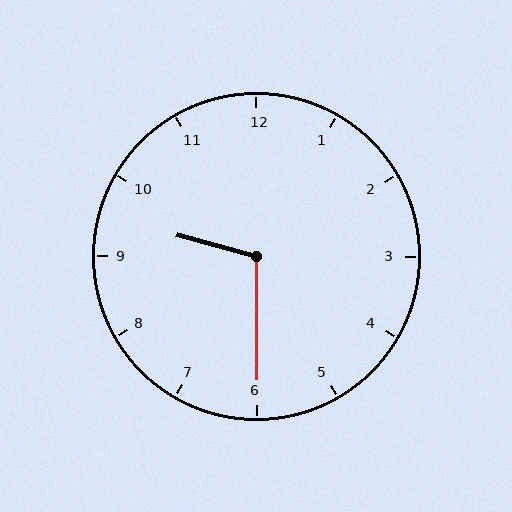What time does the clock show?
9:30.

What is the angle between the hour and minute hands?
Approximately 105 degrees.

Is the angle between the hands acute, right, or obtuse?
It is obtuse.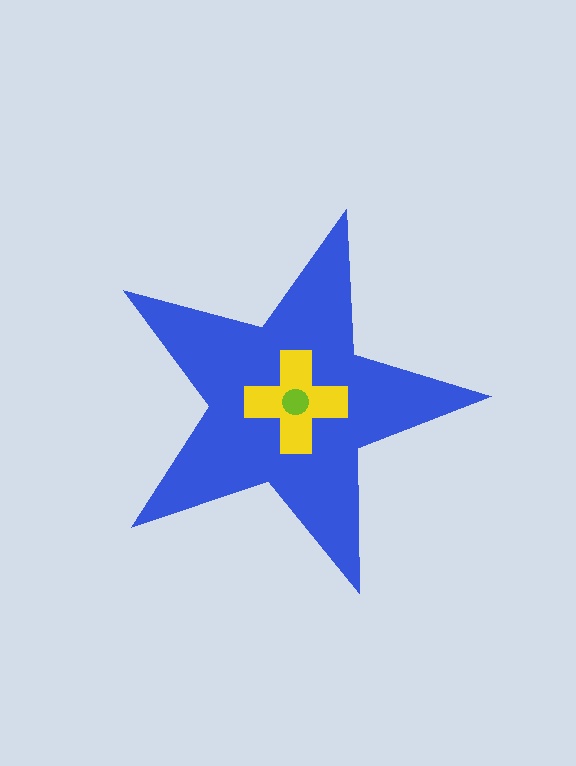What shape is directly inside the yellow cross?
The lime circle.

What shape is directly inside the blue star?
The yellow cross.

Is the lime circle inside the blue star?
Yes.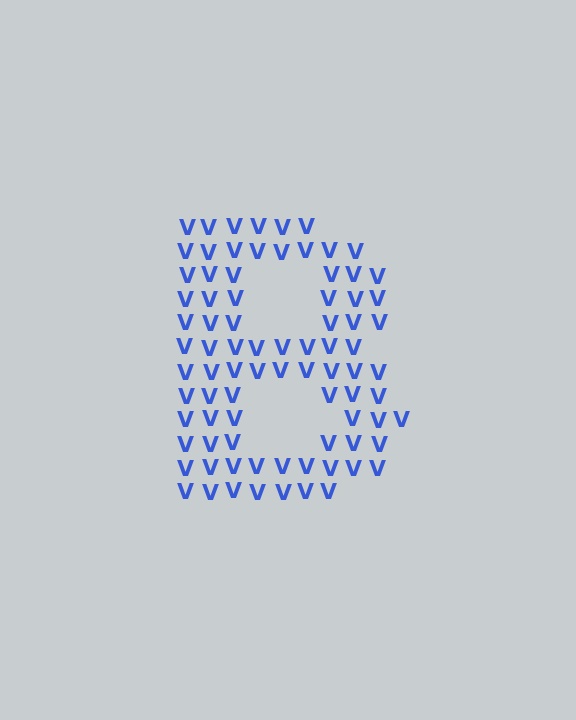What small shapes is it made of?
It is made of small letter V's.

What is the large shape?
The large shape is the letter B.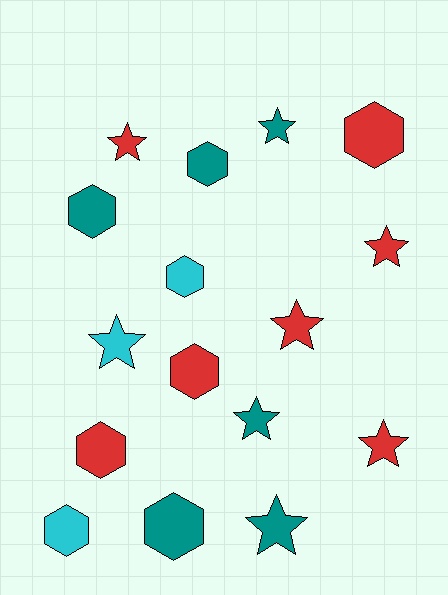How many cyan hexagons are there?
There are 2 cyan hexagons.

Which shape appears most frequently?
Hexagon, with 8 objects.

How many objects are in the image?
There are 16 objects.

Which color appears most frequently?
Red, with 7 objects.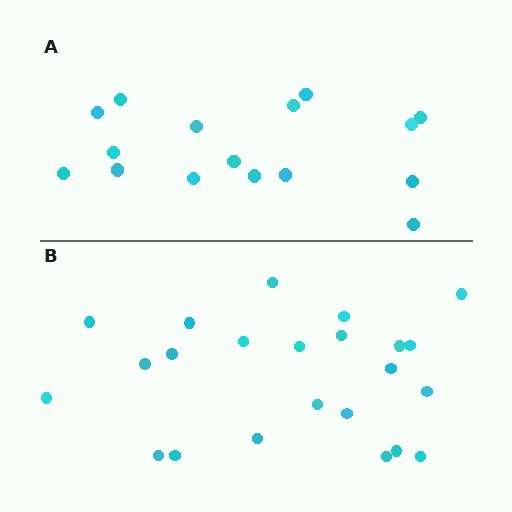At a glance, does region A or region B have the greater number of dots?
Region B (the bottom region) has more dots.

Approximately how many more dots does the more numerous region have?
Region B has roughly 8 or so more dots than region A.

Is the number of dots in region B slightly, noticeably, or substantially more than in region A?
Region B has noticeably more, but not dramatically so. The ratio is roughly 1.4 to 1.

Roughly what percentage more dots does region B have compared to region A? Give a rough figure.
About 45% more.